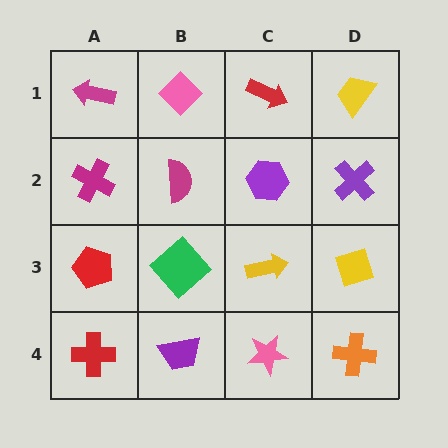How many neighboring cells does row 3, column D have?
3.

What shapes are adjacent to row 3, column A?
A magenta cross (row 2, column A), a red cross (row 4, column A), a green diamond (row 3, column B).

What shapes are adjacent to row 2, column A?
A magenta arrow (row 1, column A), a red pentagon (row 3, column A), a magenta semicircle (row 2, column B).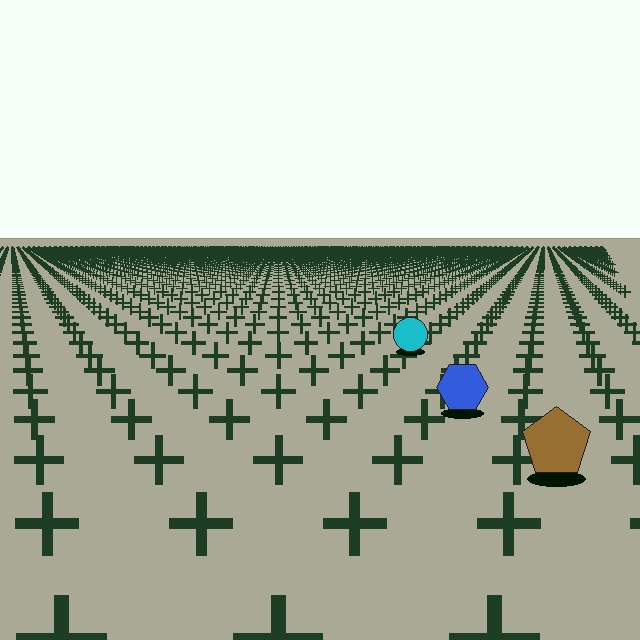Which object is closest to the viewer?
The brown pentagon is closest. The texture marks near it are larger and more spread out.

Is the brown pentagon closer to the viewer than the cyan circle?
Yes. The brown pentagon is closer — you can tell from the texture gradient: the ground texture is coarser near it.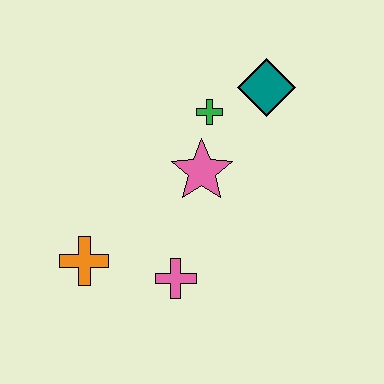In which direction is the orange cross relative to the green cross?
The orange cross is below the green cross.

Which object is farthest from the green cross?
The orange cross is farthest from the green cross.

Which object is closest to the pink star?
The green cross is closest to the pink star.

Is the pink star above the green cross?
No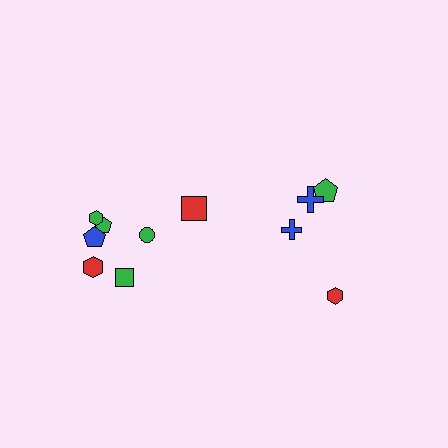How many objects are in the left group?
There are 7 objects.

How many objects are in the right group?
There are 4 objects.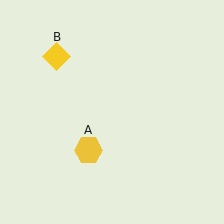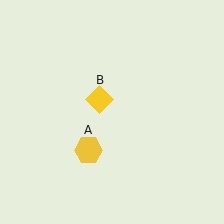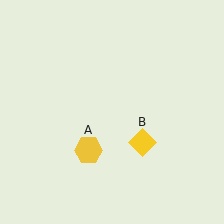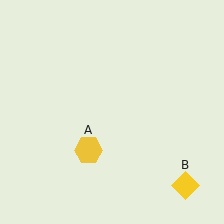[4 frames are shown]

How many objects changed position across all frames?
1 object changed position: yellow diamond (object B).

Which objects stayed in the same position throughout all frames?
Yellow hexagon (object A) remained stationary.